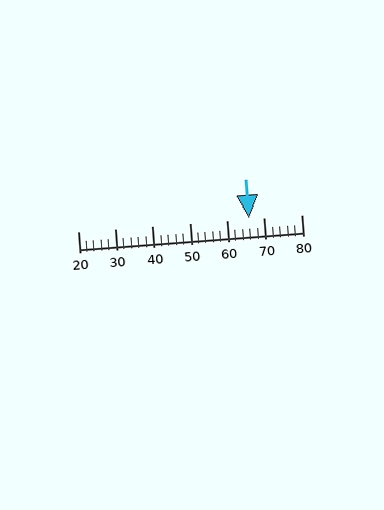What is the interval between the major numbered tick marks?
The major tick marks are spaced 10 units apart.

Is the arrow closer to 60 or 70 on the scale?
The arrow is closer to 70.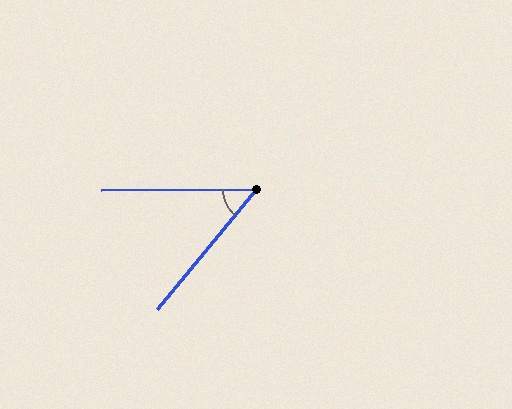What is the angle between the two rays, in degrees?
Approximately 50 degrees.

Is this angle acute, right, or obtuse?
It is acute.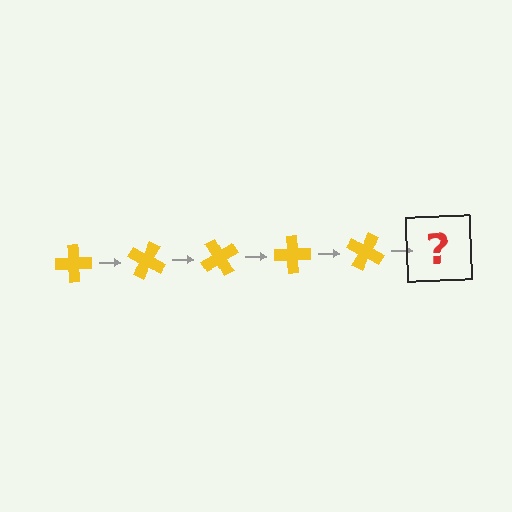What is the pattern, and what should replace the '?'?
The pattern is that the cross rotates 30 degrees each step. The '?' should be a yellow cross rotated 150 degrees.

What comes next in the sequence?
The next element should be a yellow cross rotated 150 degrees.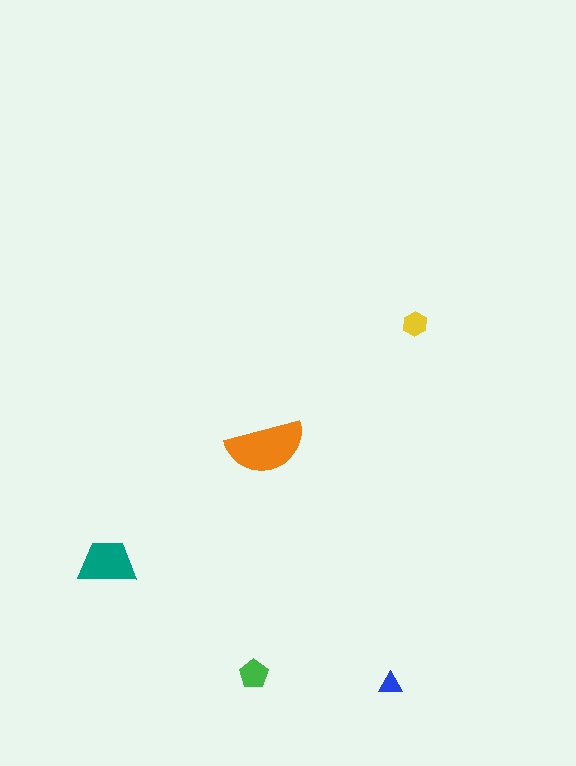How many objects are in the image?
There are 5 objects in the image.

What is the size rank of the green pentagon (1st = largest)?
3rd.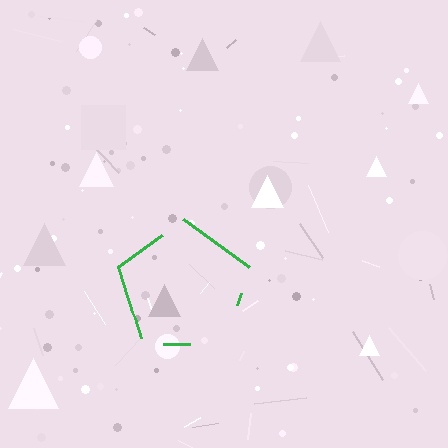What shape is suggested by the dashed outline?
The dashed outline suggests a pentagon.